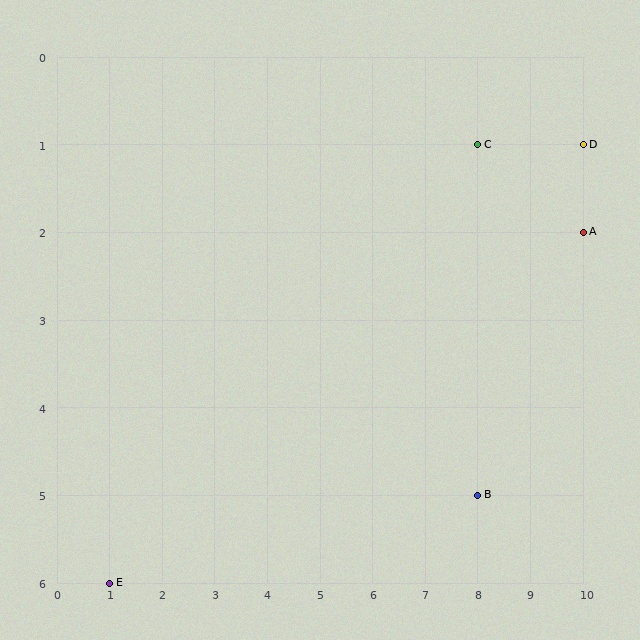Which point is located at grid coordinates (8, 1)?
Point C is at (8, 1).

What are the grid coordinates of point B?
Point B is at grid coordinates (8, 5).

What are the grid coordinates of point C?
Point C is at grid coordinates (8, 1).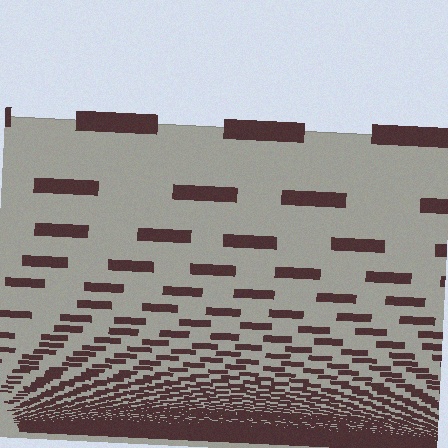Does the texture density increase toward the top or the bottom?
Density increases toward the bottom.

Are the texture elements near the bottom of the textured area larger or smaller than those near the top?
Smaller. The gradient is inverted — elements near the bottom are smaller and denser.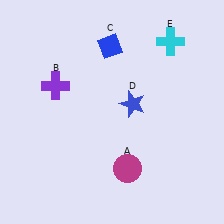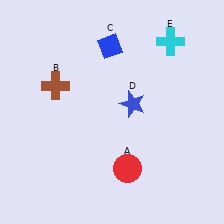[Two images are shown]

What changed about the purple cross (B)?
In Image 1, B is purple. In Image 2, it changed to brown.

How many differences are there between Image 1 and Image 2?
There are 2 differences between the two images.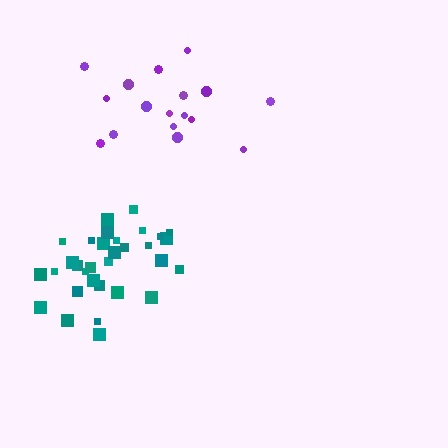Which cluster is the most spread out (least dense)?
Purple.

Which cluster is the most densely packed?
Teal.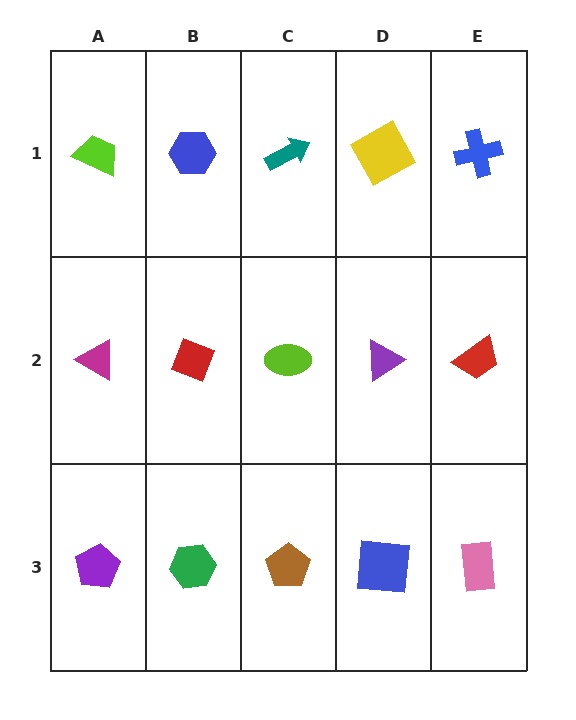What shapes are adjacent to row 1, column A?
A magenta triangle (row 2, column A), a blue hexagon (row 1, column B).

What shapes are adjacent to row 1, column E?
A red trapezoid (row 2, column E), a yellow square (row 1, column D).